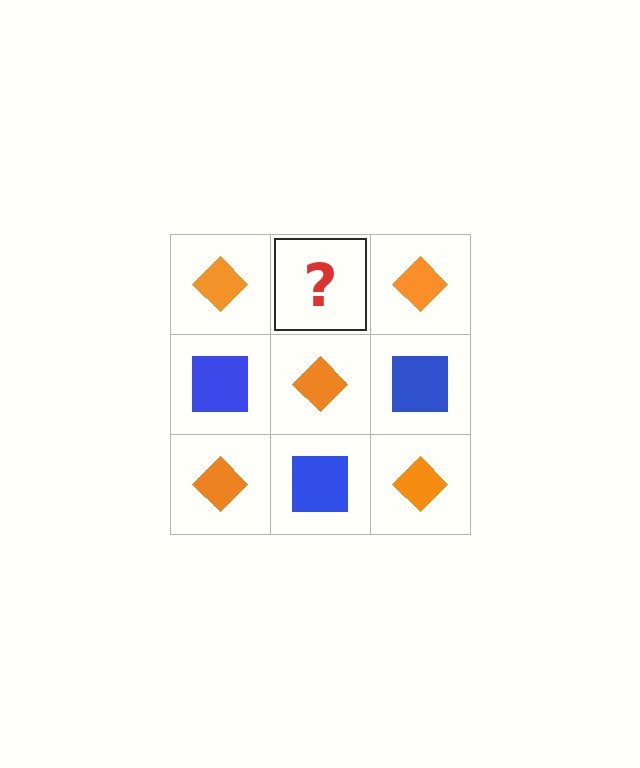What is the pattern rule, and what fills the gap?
The rule is that it alternates orange diamond and blue square in a checkerboard pattern. The gap should be filled with a blue square.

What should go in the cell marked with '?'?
The missing cell should contain a blue square.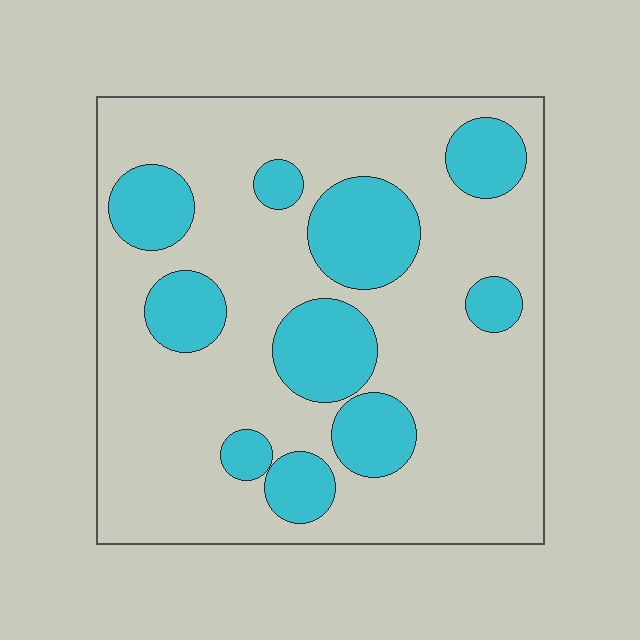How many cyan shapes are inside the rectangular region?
10.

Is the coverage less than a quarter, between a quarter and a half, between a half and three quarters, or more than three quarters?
Between a quarter and a half.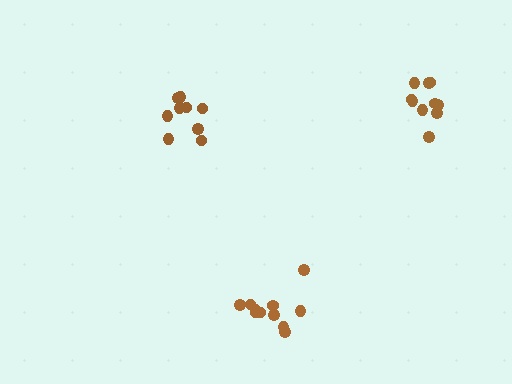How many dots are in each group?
Group 1: 11 dots, Group 2: 9 dots, Group 3: 10 dots (30 total).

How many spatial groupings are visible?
There are 3 spatial groupings.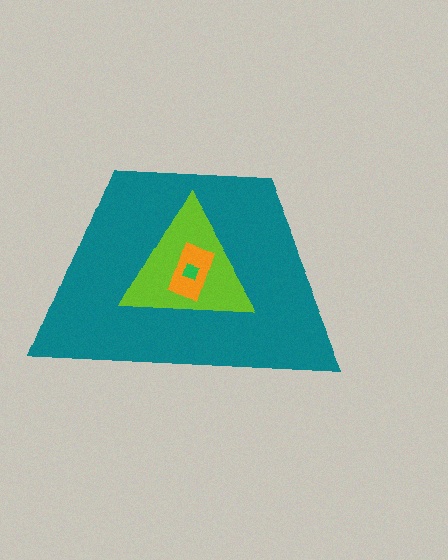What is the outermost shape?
The teal trapezoid.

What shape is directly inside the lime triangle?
The orange rectangle.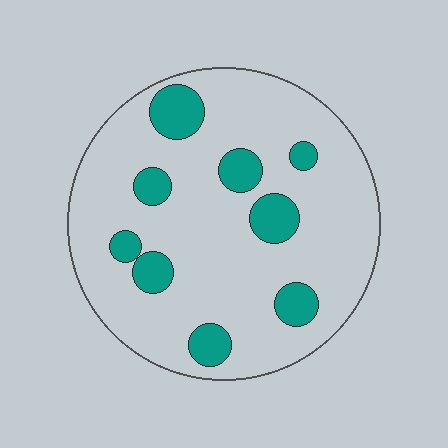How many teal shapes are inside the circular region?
9.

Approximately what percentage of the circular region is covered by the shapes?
Approximately 15%.